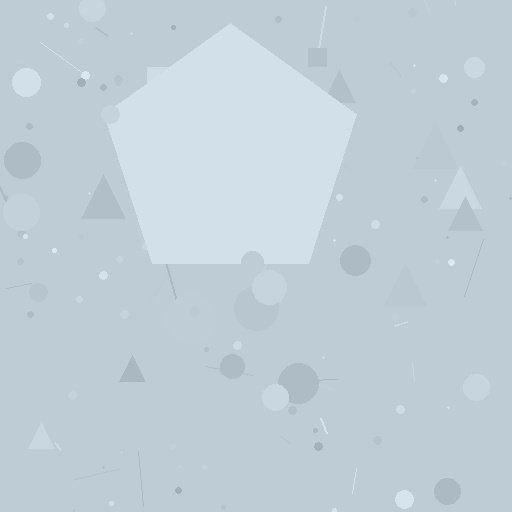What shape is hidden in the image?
A pentagon is hidden in the image.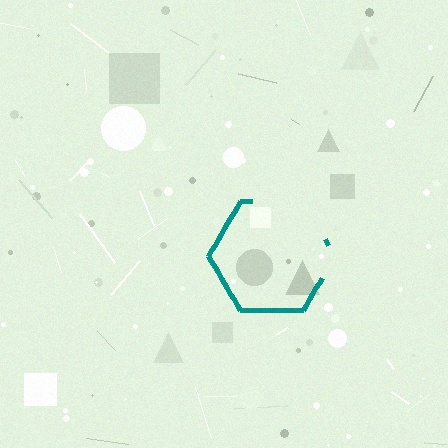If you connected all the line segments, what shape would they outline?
They would outline a hexagon.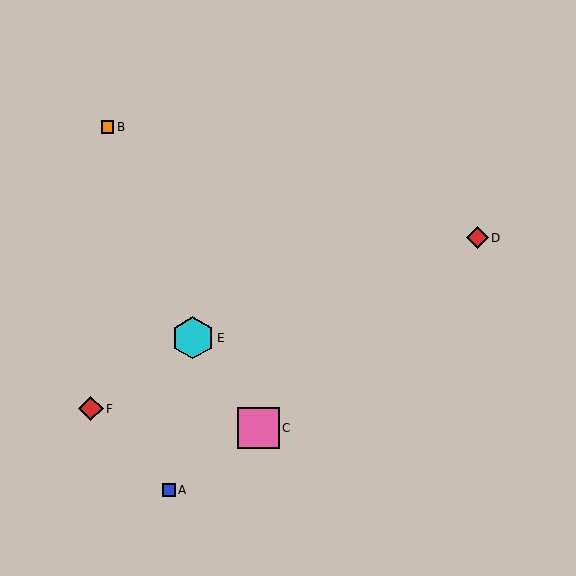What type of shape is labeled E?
Shape E is a cyan hexagon.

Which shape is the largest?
The cyan hexagon (labeled E) is the largest.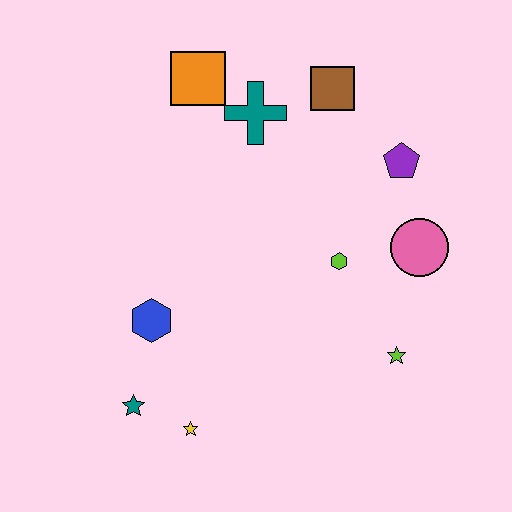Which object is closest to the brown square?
The teal cross is closest to the brown square.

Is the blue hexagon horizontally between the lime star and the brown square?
No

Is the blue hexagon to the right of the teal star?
Yes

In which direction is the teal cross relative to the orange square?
The teal cross is to the right of the orange square.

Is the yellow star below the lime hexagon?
Yes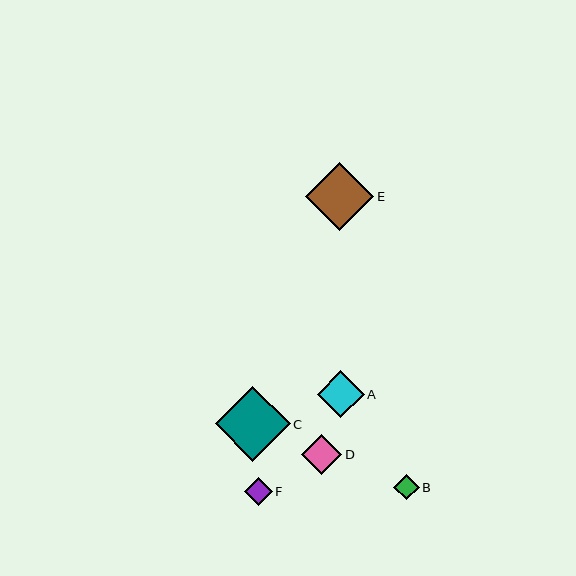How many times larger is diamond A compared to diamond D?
Diamond A is approximately 1.2 times the size of diamond D.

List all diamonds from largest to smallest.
From largest to smallest: C, E, A, D, F, B.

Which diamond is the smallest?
Diamond B is the smallest with a size of approximately 25 pixels.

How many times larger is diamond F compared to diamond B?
Diamond F is approximately 1.1 times the size of diamond B.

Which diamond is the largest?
Diamond C is the largest with a size of approximately 75 pixels.